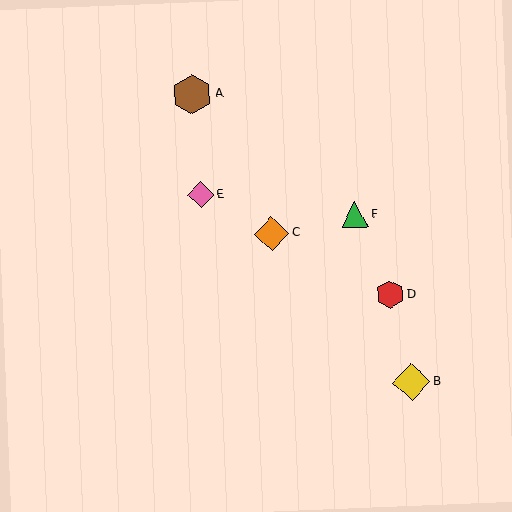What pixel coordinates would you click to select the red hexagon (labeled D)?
Click at (390, 294) to select the red hexagon D.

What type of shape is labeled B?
Shape B is a yellow diamond.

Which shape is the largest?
The brown hexagon (labeled A) is the largest.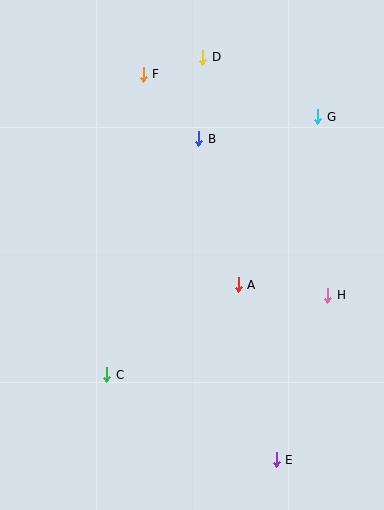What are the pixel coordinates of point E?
Point E is at (276, 460).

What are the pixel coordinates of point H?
Point H is at (328, 295).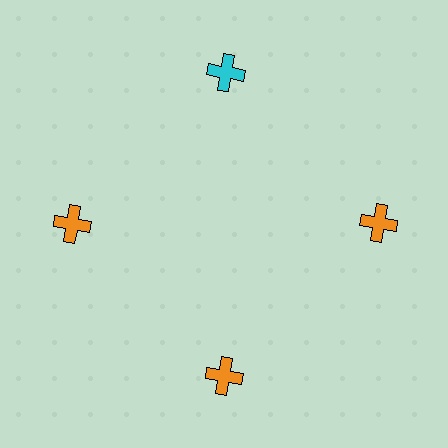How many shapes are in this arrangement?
There are 4 shapes arranged in a ring pattern.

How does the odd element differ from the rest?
It has a different color: cyan instead of orange.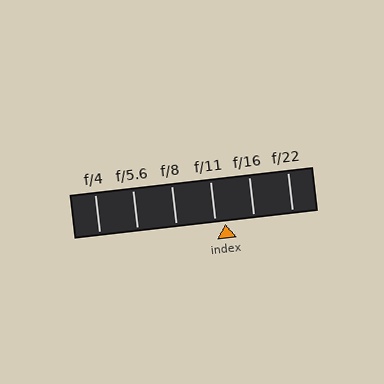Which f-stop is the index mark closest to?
The index mark is closest to f/11.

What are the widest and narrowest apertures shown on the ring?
The widest aperture shown is f/4 and the narrowest is f/22.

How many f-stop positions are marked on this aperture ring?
There are 6 f-stop positions marked.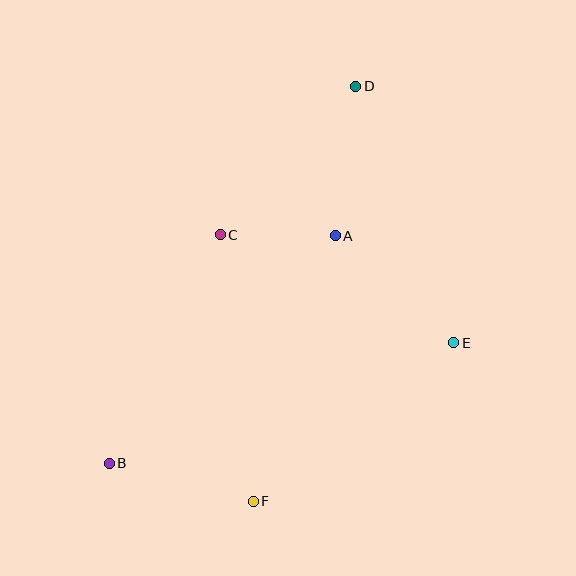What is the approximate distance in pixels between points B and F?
The distance between B and F is approximately 149 pixels.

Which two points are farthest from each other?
Points B and D are farthest from each other.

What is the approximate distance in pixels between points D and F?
The distance between D and F is approximately 428 pixels.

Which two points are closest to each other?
Points A and C are closest to each other.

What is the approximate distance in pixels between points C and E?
The distance between C and E is approximately 257 pixels.